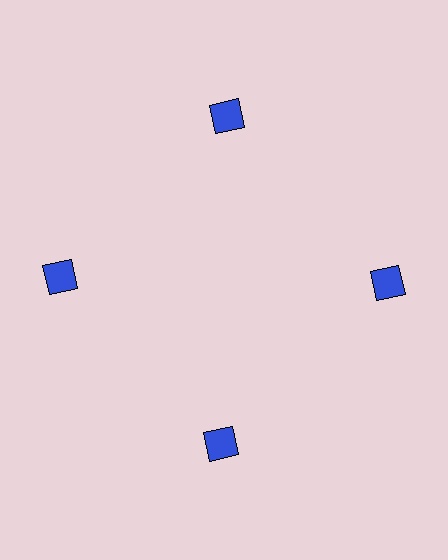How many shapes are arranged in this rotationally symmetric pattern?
There are 4 shapes, arranged in 4 groups of 1.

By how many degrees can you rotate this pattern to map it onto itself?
The pattern maps onto itself every 90 degrees of rotation.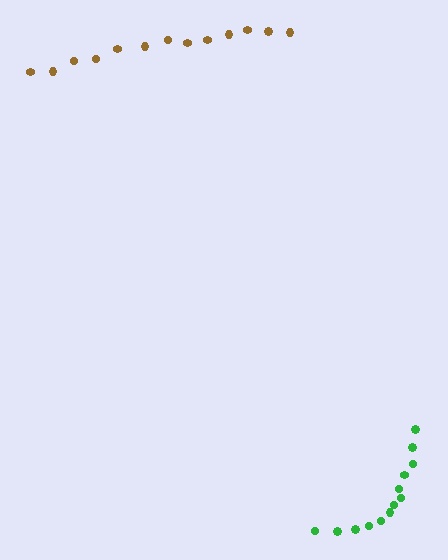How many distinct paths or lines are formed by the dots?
There are 2 distinct paths.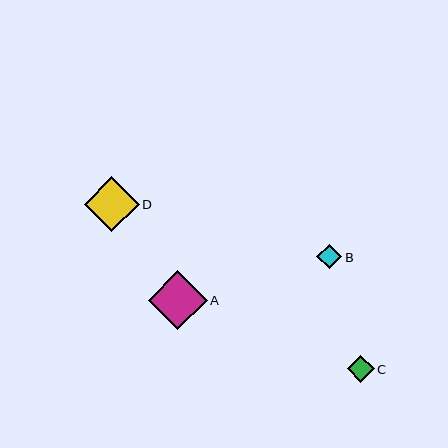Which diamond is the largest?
Diamond A is the largest with a size of approximately 59 pixels.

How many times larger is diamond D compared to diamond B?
Diamond D is approximately 2.2 times the size of diamond B.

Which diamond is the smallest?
Diamond B is the smallest with a size of approximately 25 pixels.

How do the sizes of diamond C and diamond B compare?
Diamond C and diamond B are approximately the same size.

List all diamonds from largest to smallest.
From largest to smallest: A, D, C, B.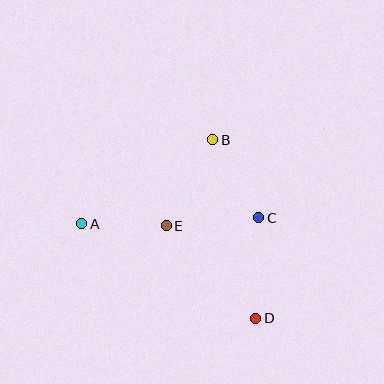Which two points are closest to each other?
Points A and E are closest to each other.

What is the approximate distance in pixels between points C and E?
The distance between C and E is approximately 93 pixels.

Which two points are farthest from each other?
Points A and D are farthest from each other.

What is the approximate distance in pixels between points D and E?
The distance between D and E is approximately 129 pixels.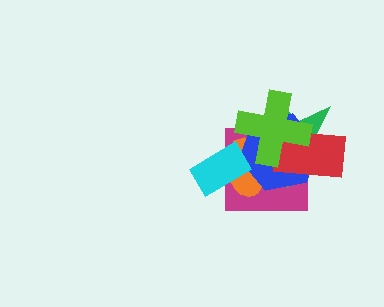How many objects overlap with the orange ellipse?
5 objects overlap with the orange ellipse.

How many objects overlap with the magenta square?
6 objects overlap with the magenta square.